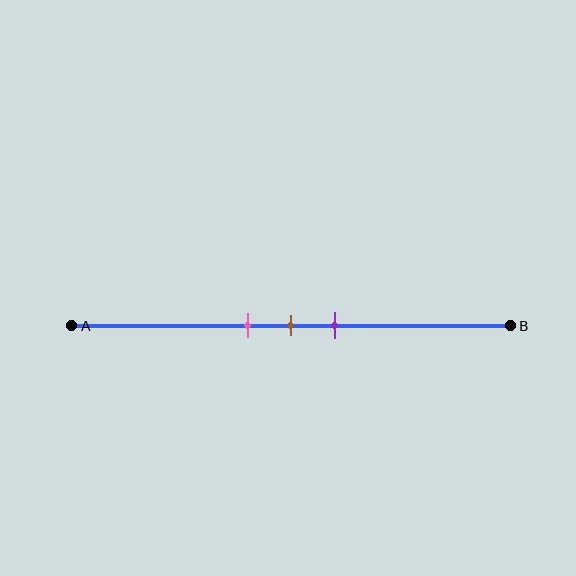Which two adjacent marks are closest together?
The pink and brown marks are the closest adjacent pair.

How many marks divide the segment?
There are 3 marks dividing the segment.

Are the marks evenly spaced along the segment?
Yes, the marks are approximately evenly spaced.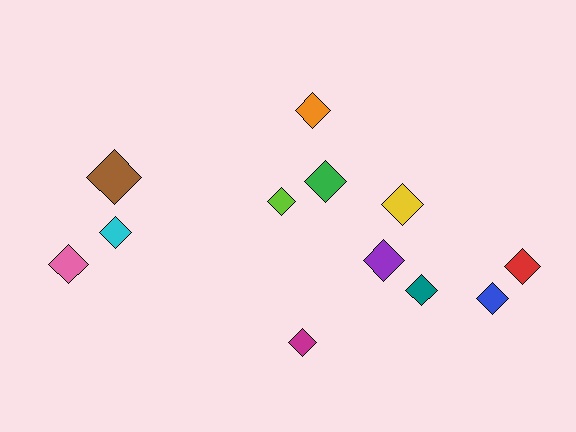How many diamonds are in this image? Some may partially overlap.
There are 12 diamonds.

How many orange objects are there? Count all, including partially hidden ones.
There is 1 orange object.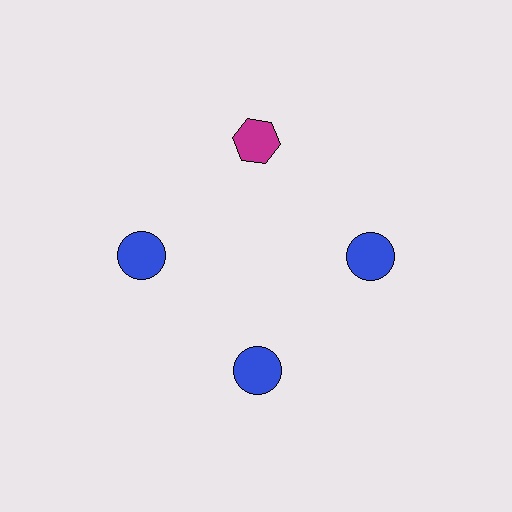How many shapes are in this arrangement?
There are 4 shapes arranged in a ring pattern.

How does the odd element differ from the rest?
It differs in both color (magenta instead of blue) and shape (hexagon instead of circle).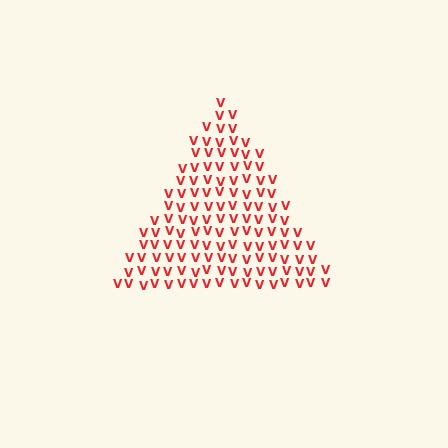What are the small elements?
The small elements are letter V's.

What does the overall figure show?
The overall figure shows a triangle.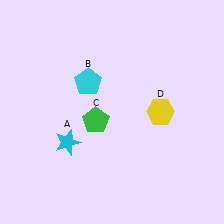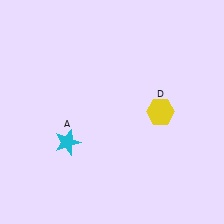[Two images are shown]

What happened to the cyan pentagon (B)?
The cyan pentagon (B) was removed in Image 2. It was in the top-left area of Image 1.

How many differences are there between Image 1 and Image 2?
There are 2 differences between the two images.